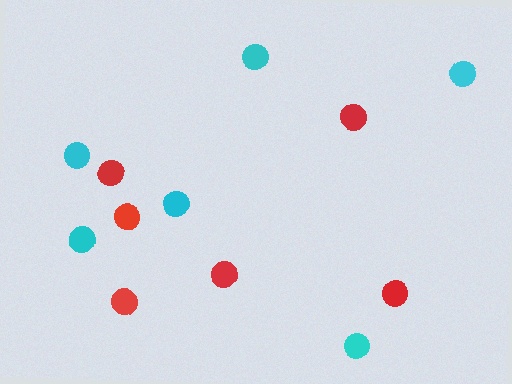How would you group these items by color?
There are 2 groups: one group of red circles (6) and one group of cyan circles (6).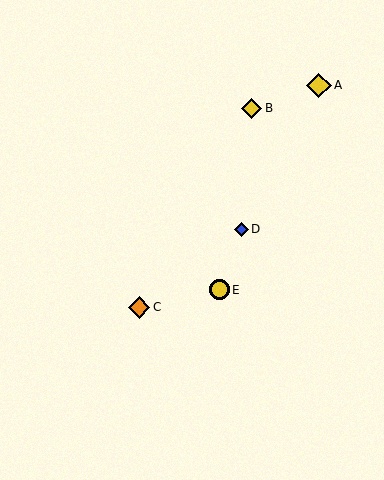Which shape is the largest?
The yellow diamond (labeled A) is the largest.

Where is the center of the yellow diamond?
The center of the yellow diamond is at (252, 108).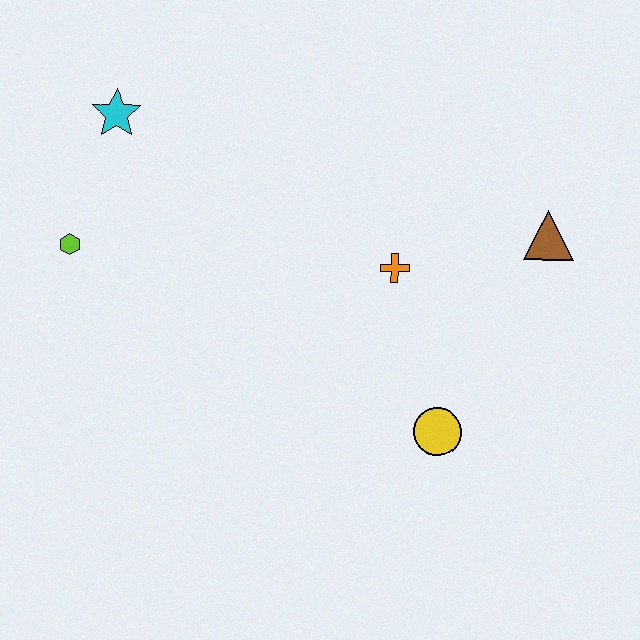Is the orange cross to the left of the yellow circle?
Yes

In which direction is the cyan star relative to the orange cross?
The cyan star is to the left of the orange cross.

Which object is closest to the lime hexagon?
The cyan star is closest to the lime hexagon.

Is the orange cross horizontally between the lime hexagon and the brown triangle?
Yes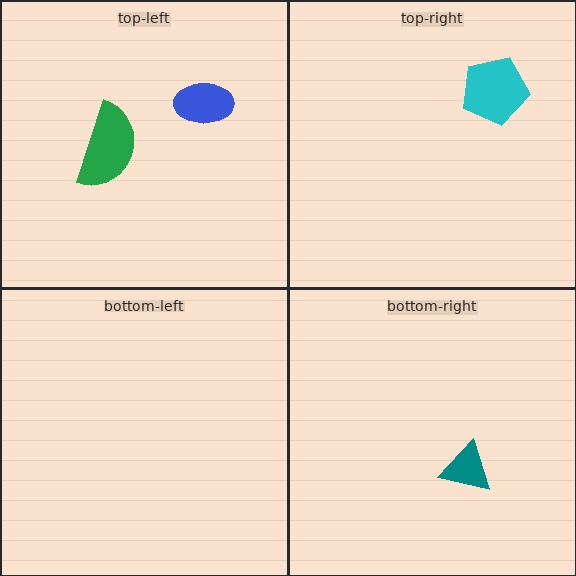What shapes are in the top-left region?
The blue ellipse, the green semicircle.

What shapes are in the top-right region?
The cyan pentagon.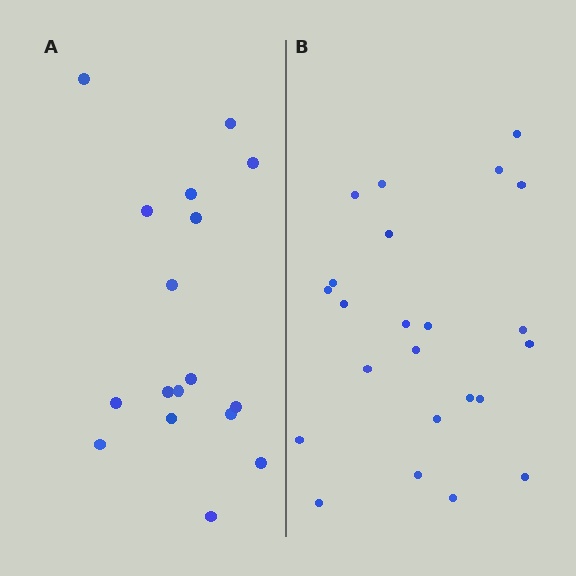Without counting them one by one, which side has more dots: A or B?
Region B (the right region) has more dots.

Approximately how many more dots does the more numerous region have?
Region B has about 6 more dots than region A.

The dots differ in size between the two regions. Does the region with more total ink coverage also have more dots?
No. Region A has more total ink coverage because its dots are larger, but region B actually contains more individual dots. Total area can be misleading — the number of items is what matters here.